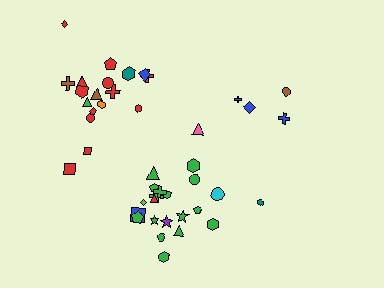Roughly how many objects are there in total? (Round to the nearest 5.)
Roughly 45 objects in total.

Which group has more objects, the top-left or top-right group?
The top-left group.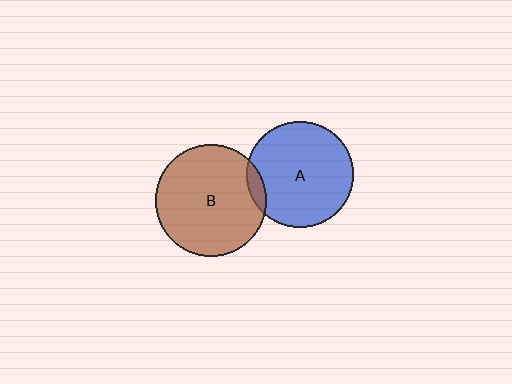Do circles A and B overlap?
Yes.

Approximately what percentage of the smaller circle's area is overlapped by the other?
Approximately 5%.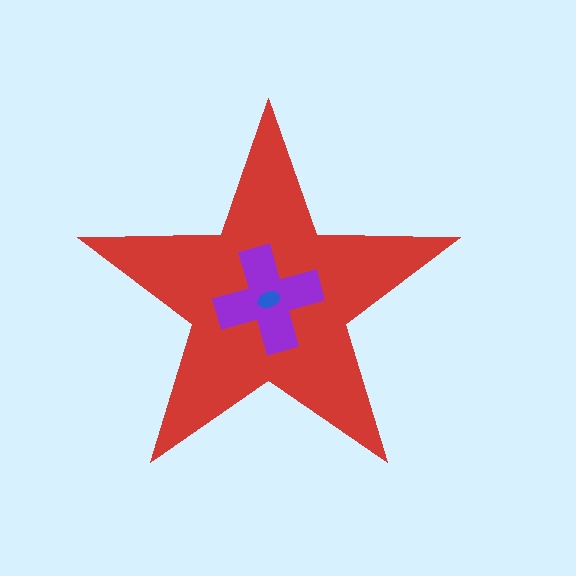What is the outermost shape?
The red star.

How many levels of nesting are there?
3.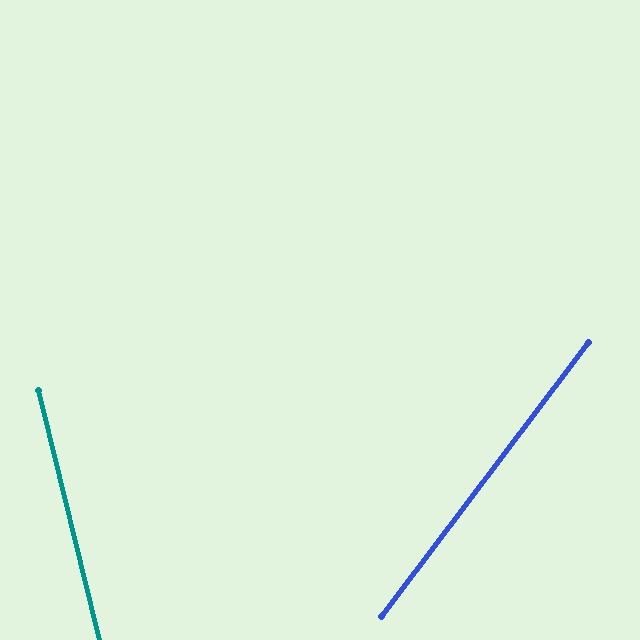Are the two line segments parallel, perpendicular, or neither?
Neither parallel nor perpendicular — they differ by about 51°.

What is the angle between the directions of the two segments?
Approximately 51 degrees.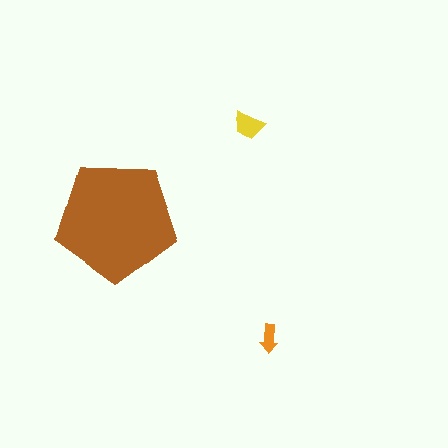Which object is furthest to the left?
The brown pentagon is leftmost.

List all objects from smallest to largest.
The orange arrow, the yellow trapezoid, the brown pentagon.